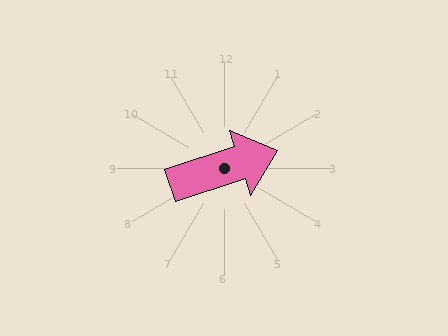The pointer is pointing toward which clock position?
Roughly 2 o'clock.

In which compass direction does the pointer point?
East.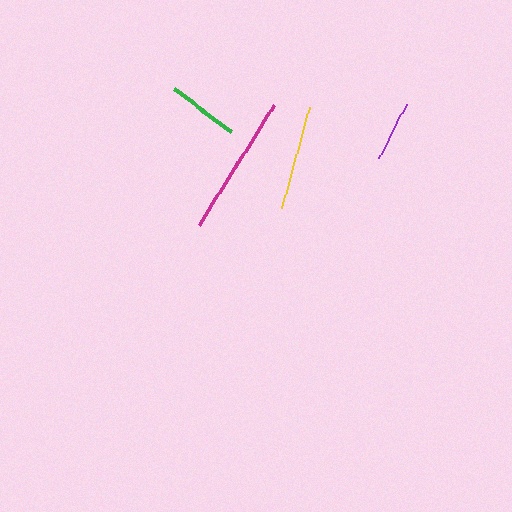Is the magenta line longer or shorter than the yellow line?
The magenta line is longer than the yellow line.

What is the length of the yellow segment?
The yellow segment is approximately 104 pixels long.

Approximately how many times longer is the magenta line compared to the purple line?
The magenta line is approximately 2.3 times the length of the purple line.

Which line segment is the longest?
The magenta line is the longest at approximately 141 pixels.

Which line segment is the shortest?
The purple line is the shortest at approximately 61 pixels.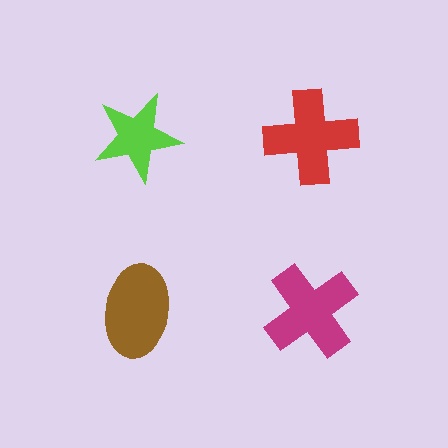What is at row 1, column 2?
A red cross.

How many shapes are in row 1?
2 shapes.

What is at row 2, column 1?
A brown ellipse.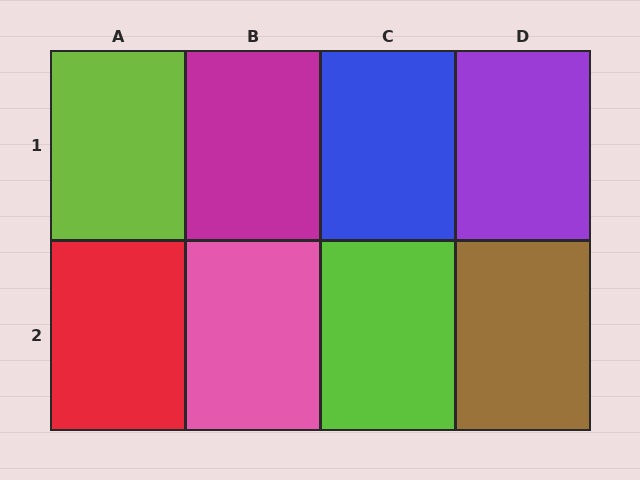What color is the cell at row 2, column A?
Red.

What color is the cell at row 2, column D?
Brown.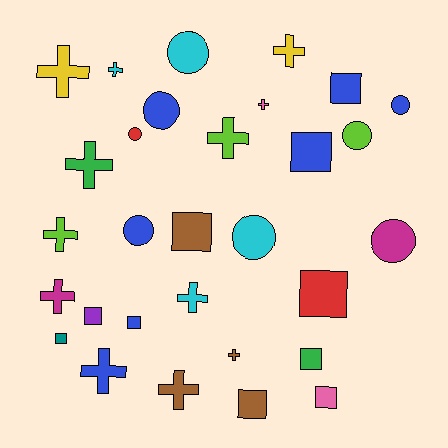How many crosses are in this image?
There are 12 crosses.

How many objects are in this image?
There are 30 objects.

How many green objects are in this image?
There are 2 green objects.